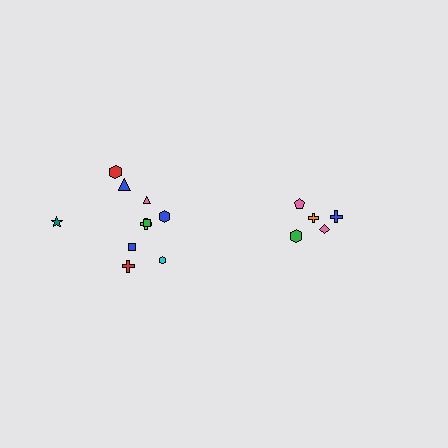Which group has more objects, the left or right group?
The left group.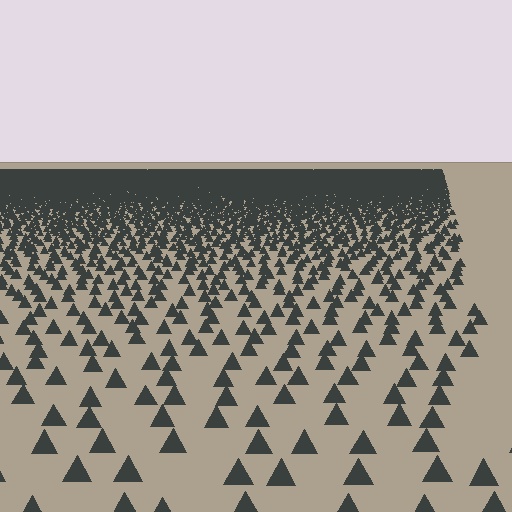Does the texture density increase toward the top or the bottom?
Density increases toward the top.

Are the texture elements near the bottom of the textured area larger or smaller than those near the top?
Larger. Near the bottom, elements are closer to the viewer and appear at a bigger on-screen size.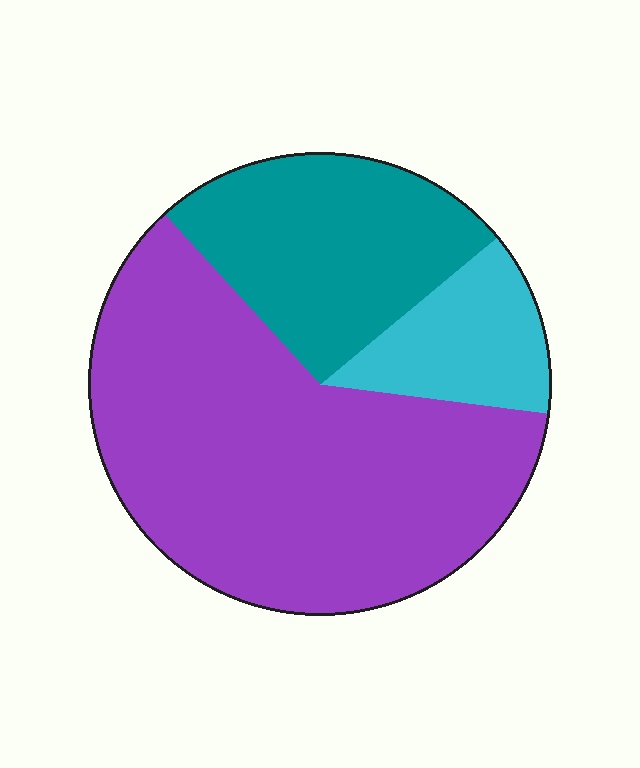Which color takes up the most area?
Purple, at roughly 60%.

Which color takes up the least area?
Cyan, at roughly 15%.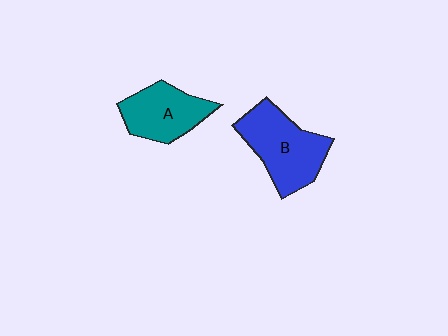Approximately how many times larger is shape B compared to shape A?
Approximately 1.3 times.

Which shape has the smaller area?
Shape A (teal).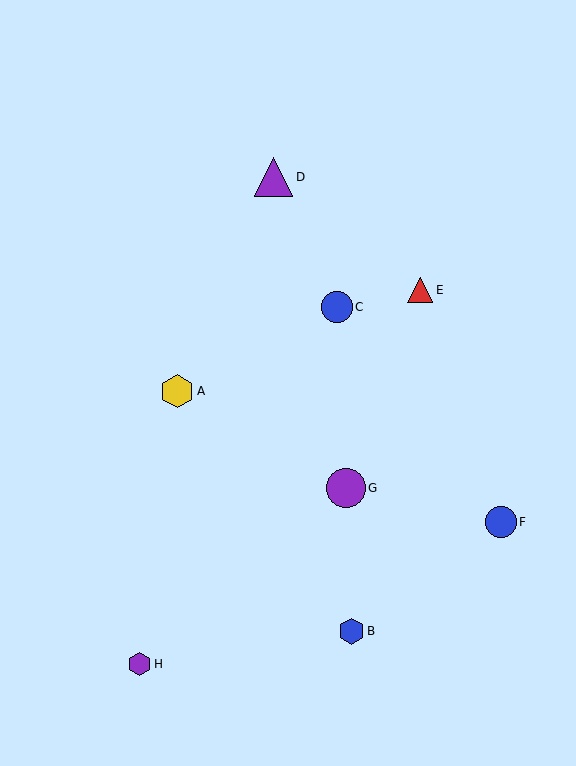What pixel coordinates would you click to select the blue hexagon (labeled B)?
Click at (351, 631) to select the blue hexagon B.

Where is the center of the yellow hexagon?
The center of the yellow hexagon is at (177, 391).